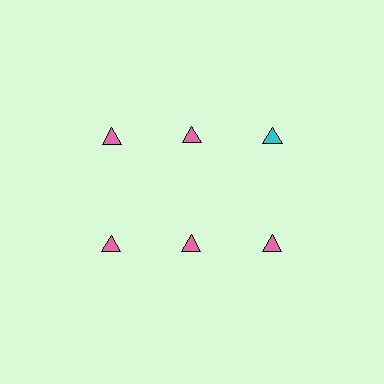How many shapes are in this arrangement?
There are 6 shapes arranged in a grid pattern.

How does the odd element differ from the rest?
It has a different color: cyan instead of pink.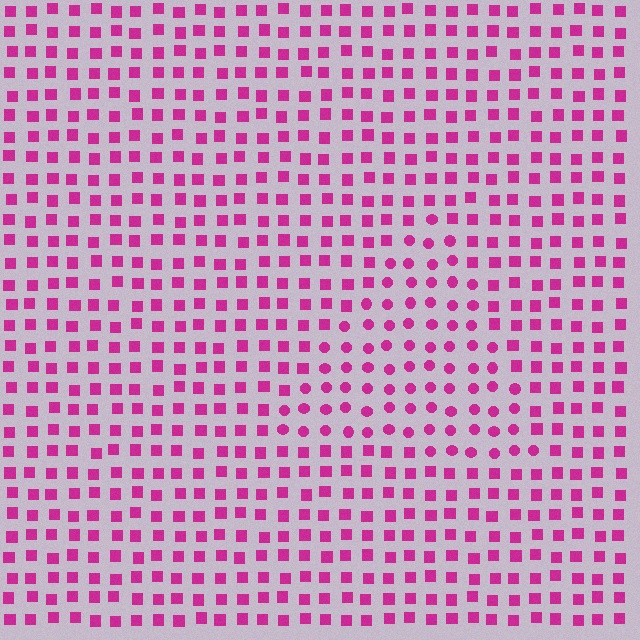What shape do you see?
I see a triangle.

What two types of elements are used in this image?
The image uses circles inside the triangle region and squares outside it.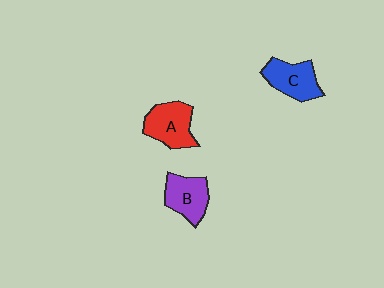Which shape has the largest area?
Shape A (red).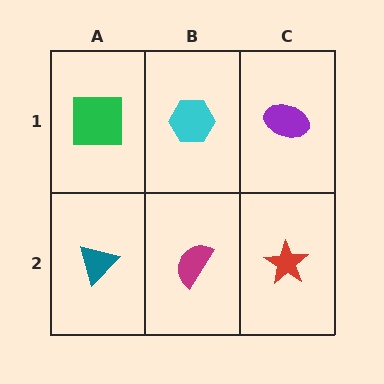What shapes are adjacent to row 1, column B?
A magenta semicircle (row 2, column B), a green square (row 1, column A), a purple ellipse (row 1, column C).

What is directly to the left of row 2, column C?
A magenta semicircle.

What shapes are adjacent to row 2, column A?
A green square (row 1, column A), a magenta semicircle (row 2, column B).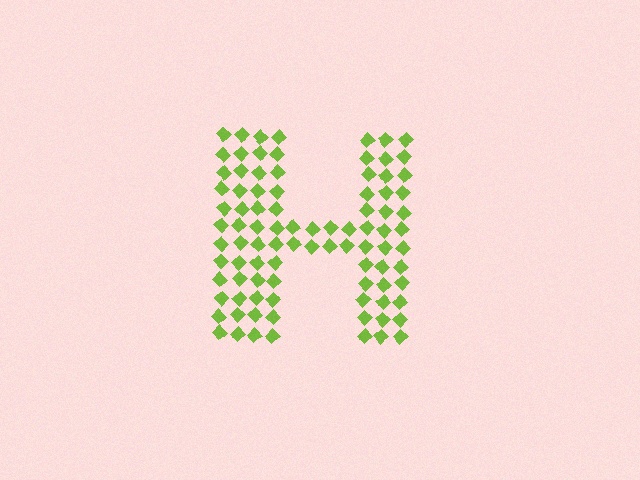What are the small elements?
The small elements are diamonds.